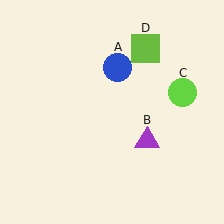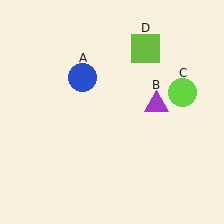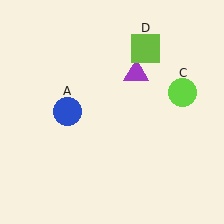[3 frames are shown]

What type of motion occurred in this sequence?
The blue circle (object A), purple triangle (object B) rotated counterclockwise around the center of the scene.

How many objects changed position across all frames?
2 objects changed position: blue circle (object A), purple triangle (object B).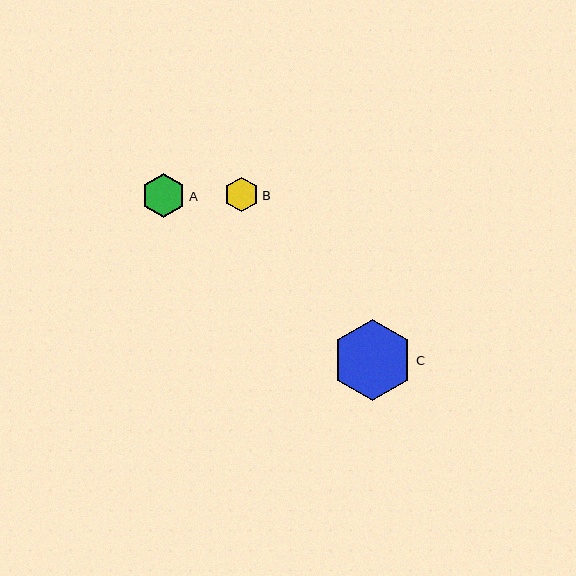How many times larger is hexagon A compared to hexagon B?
Hexagon A is approximately 1.3 times the size of hexagon B.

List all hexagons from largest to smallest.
From largest to smallest: C, A, B.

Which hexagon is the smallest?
Hexagon B is the smallest with a size of approximately 35 pixels.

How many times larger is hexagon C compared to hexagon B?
Hexagon C is approximately 2.3 times the size of hexagon B.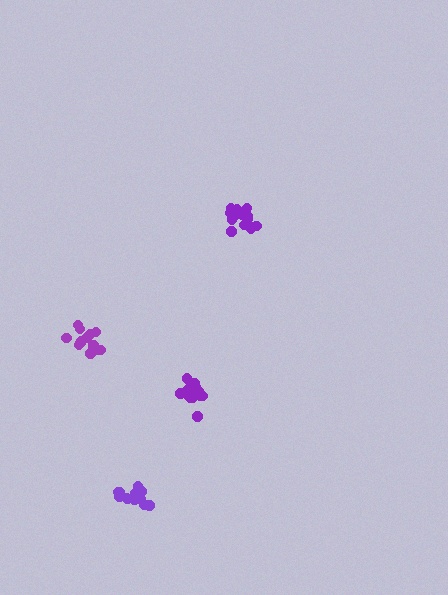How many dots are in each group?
Group 1: 17 dots, Group 2: 17 dots, Group 3: 12 dots, Group 4: 15 dots (61 total).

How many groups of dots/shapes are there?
There are 4 groups.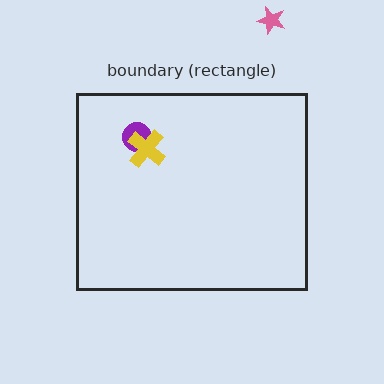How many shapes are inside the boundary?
2 inside, 1 outside.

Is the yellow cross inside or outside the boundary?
Inside.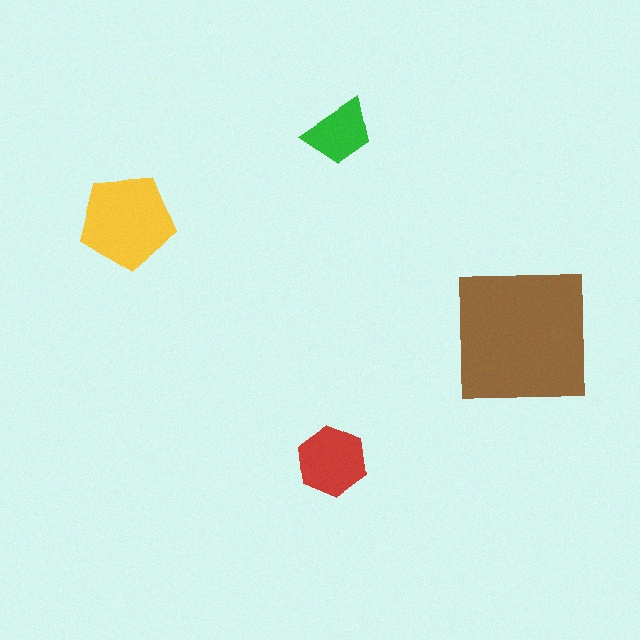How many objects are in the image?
There are 4 objects in the image.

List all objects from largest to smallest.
The brown square, the yellow pentagon, the red hexagon, the green trapezoid.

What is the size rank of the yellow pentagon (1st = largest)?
2nd.